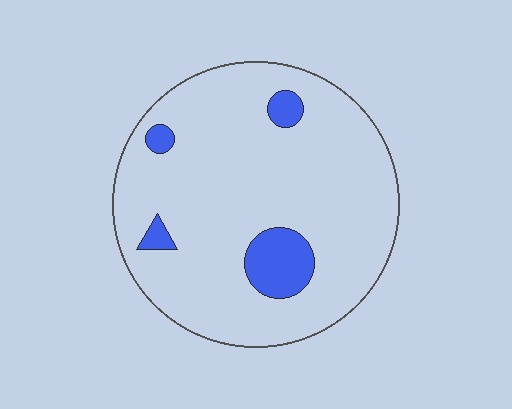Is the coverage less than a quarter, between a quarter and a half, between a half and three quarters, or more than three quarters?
Less than a quarter.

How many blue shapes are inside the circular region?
4.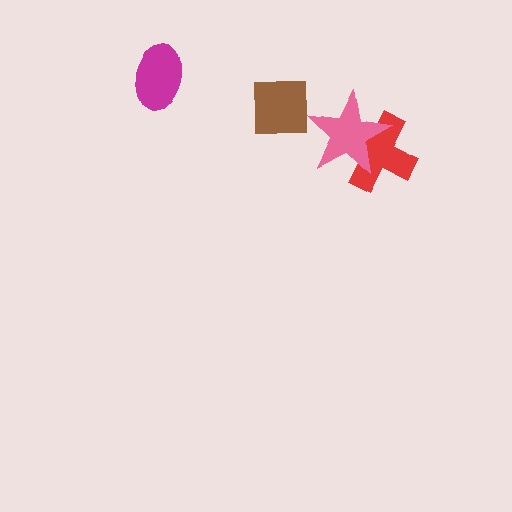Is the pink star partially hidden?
No, no other shape covers it.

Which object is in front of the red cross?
The pink star is in front of the red cross.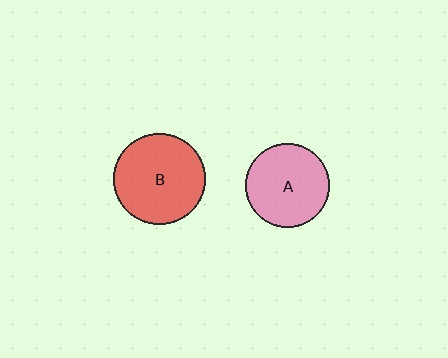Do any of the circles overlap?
No, none of the circles overlap.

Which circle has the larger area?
Circle B (red).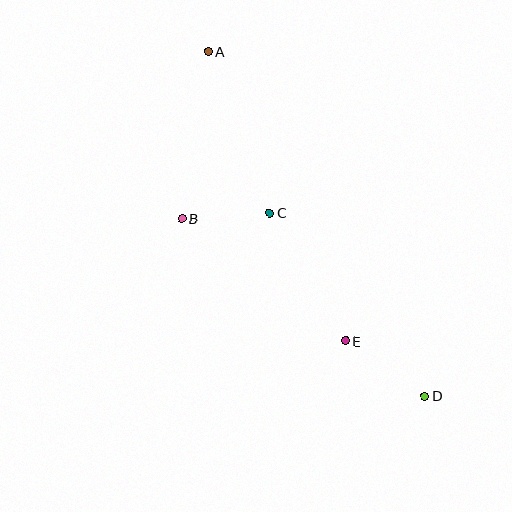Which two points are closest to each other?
Points B and C are closest to each other.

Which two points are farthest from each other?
Points A and D are farthest from each other.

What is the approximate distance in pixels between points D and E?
The distance between D and E is approximately 96 pixels.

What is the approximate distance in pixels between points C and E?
The distance between C and E is approximately 149 pixels.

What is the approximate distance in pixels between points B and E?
The distance between B and E is approximately 204 pixels.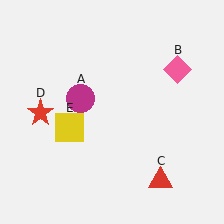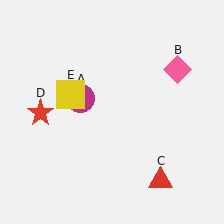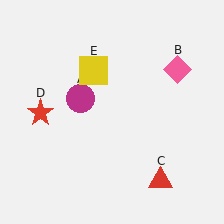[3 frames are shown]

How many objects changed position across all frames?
1 object changed position: yellow square (object E).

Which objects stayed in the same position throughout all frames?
Magenta circle (object A) and pink diamond (object B) and red triangle (object C) and red star (object D) remained stationary.